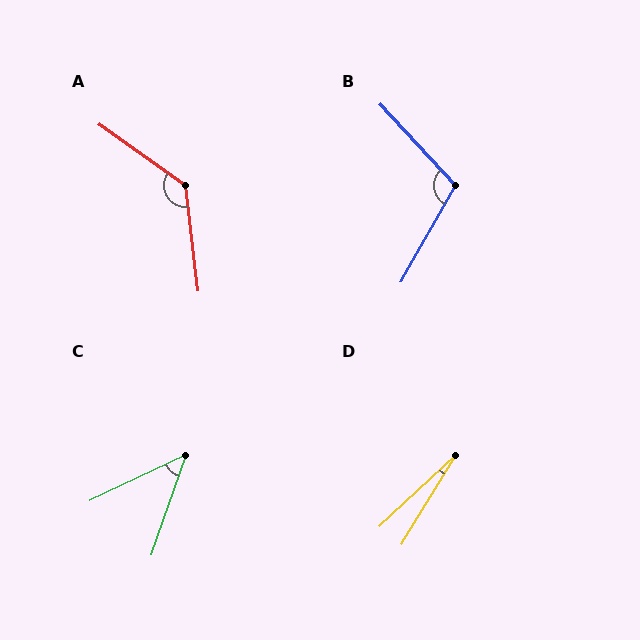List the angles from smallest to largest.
D (16°), C (46°), B (108°), A (132°).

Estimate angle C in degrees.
Approximately 46 degrees.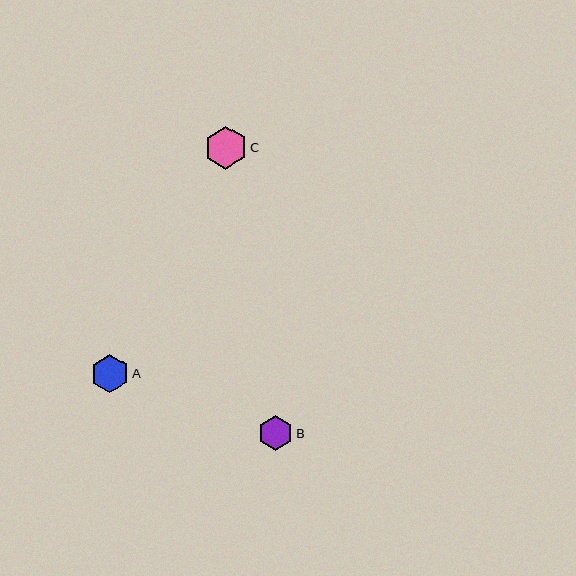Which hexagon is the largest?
Hexagon C is the largest with a size of approximately 43 pixels.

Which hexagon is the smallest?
Hexagon B is the smallest with a size of approximately 35 pixels.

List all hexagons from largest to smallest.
From largest to smallest: C, A, B.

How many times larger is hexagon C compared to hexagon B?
Hexagon C is approximately 1.2 times the size of hexagon B.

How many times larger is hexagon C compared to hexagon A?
Hexagon C is approximately 1.1 times the size of hexagon A.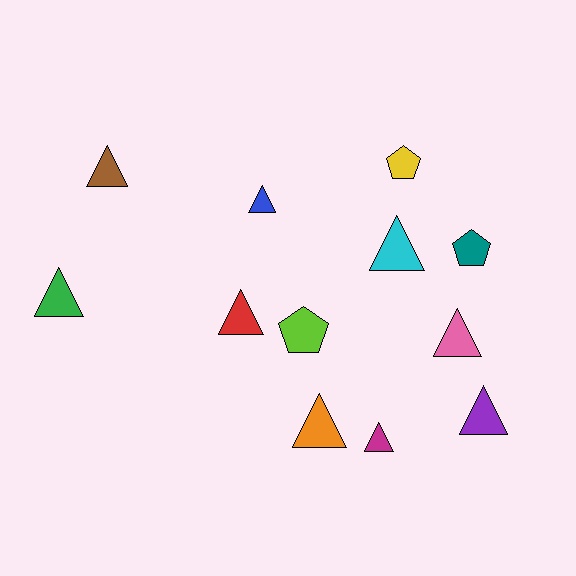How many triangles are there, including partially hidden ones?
There are 9 triangles.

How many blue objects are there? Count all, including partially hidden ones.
There is 1 blue object.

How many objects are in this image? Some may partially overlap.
There are 12 objects.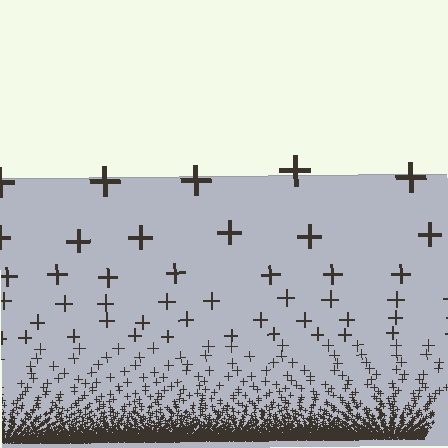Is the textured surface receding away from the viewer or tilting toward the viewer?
The surface appears to tilt toward the viewer. Texture elements get larger and sparser toward the top.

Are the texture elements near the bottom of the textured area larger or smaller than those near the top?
Smaller. The gradient is inverted — elements near the bottom are smaller and denser.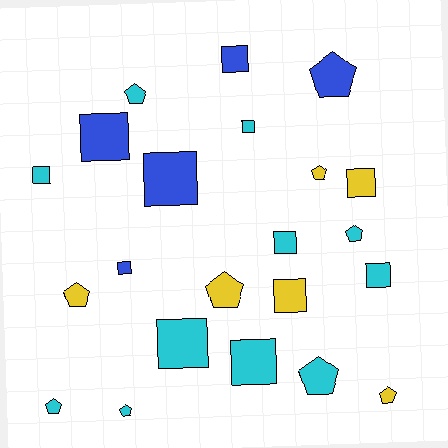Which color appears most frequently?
Cyan, with 11 objects.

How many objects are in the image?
There are 22 objects.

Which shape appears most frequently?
Square, with 12 objects.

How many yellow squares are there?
There are 2 yellow squares.